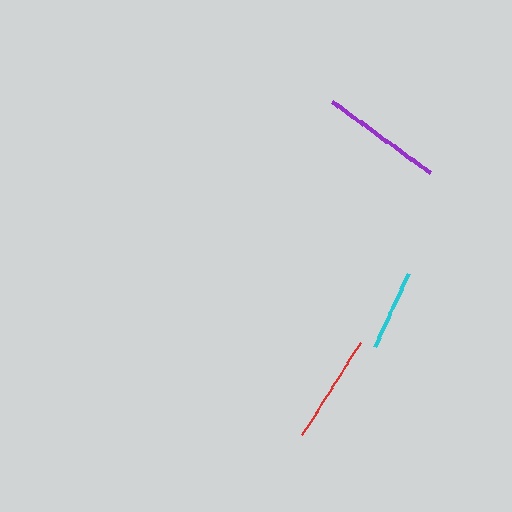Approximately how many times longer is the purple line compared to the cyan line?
The purple line is approximately 1.5 times the length of the cyan line.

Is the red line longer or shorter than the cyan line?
The red line is longer than the cyan line.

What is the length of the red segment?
The red segment is approximately 109 pixels long.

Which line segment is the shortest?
The cyan line is the shortest at approximately 80 pixels.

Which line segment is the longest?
The purple line is the longest at approximately 122 pixels.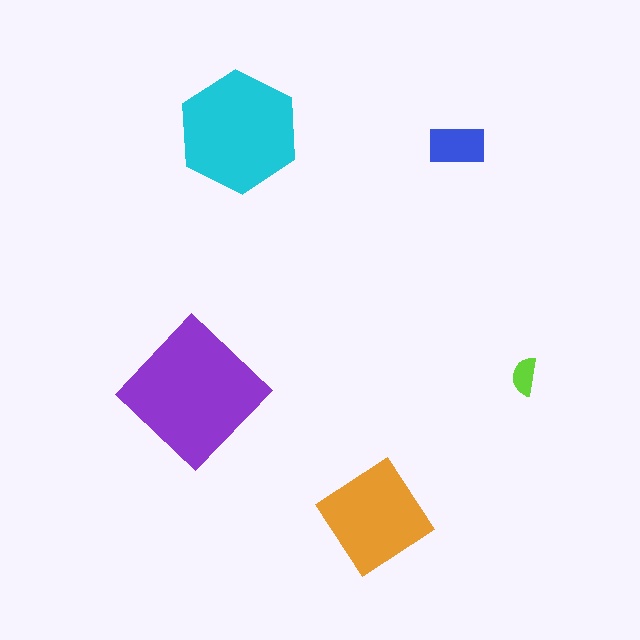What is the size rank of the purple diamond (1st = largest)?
1st.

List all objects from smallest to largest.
The lime semicircle, the blue rectangle, the orange diamond, the cyan hexagon, the purple diamond.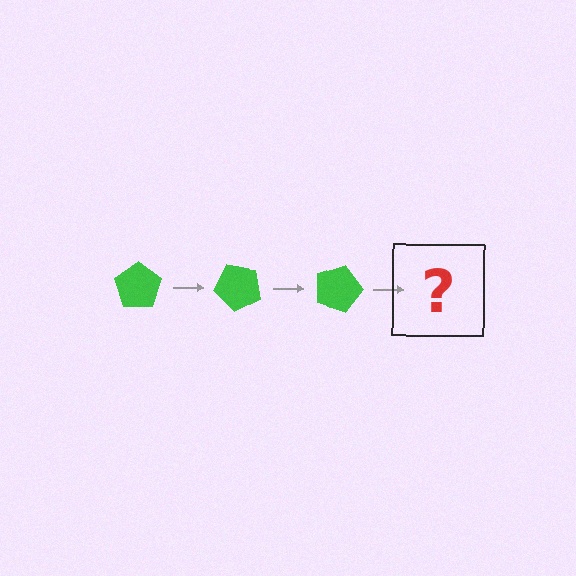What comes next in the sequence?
The next element should be a green pentagon rotated 135 degrees.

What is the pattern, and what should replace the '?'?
The pattern is that the pentagon rotates 45 degrees each step. The '?' should be a green pentagon rotated 135 degrees.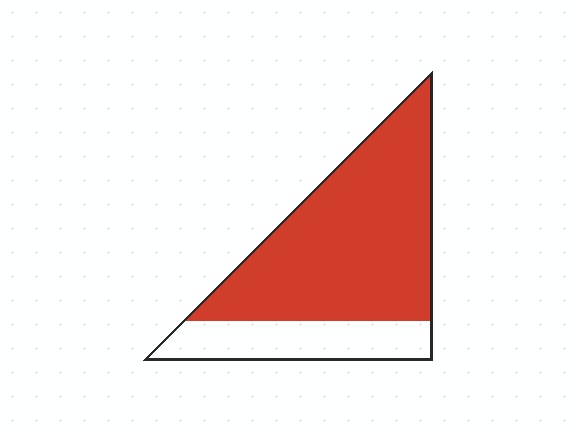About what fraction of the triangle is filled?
About three quarters (3/4).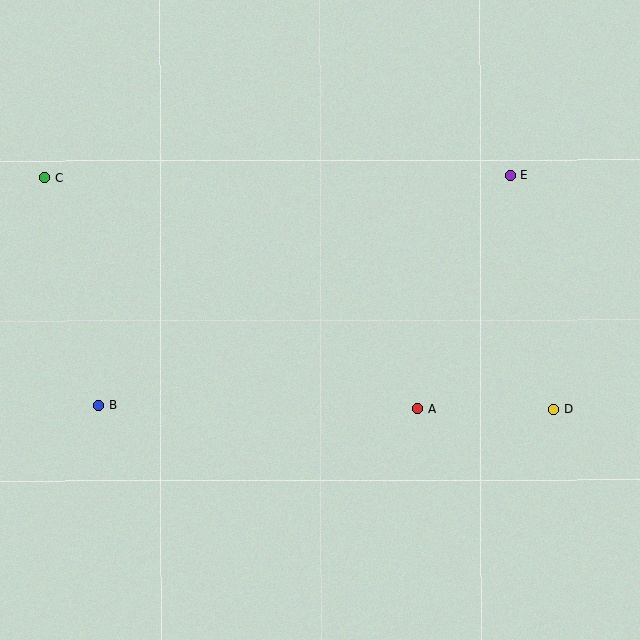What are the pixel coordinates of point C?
Point C is at (45, 177).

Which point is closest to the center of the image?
Point A at (418, 409) is closest to the center.